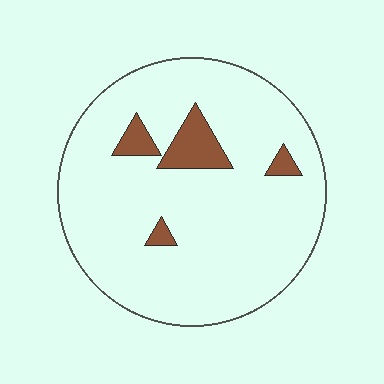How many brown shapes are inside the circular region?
4.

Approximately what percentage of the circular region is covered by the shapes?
Approximately 10%.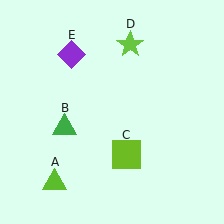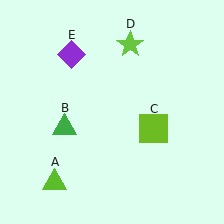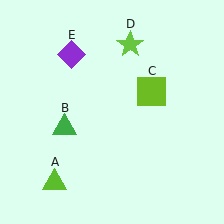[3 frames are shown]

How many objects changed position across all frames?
1 object changed position: lime square (object C).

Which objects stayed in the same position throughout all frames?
Lime triangle (object A) and green triangle (object B) and lime star (object D) and purple diamond (object E) remained stationary.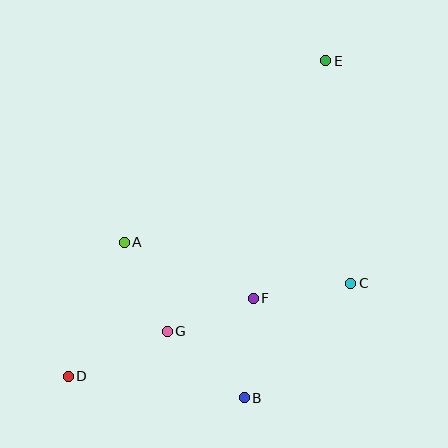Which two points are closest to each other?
Points F and G are closest to each other.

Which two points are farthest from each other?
Points D and E are farthest from each other.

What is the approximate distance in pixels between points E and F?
The distance between E and F is approximately 248 pixels.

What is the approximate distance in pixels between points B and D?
The distance between B and D is approximately 177 pixels.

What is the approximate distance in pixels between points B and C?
The distance between B and C is approximately 156 pixels.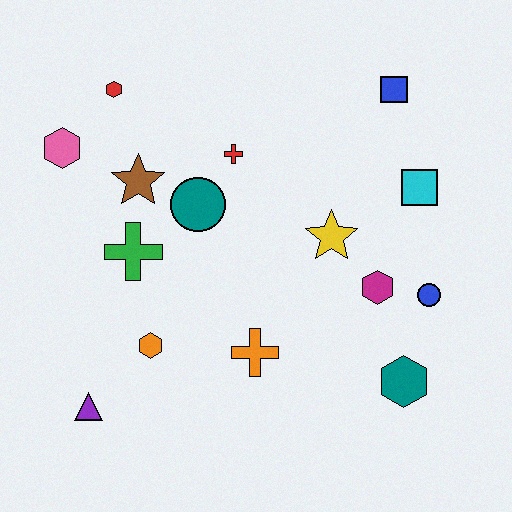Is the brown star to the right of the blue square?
No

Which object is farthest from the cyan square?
The purple triangle is farthest from the cyan square.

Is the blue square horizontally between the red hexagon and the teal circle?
No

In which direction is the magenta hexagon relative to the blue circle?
The magenta hexagon is to the left of the blue circle.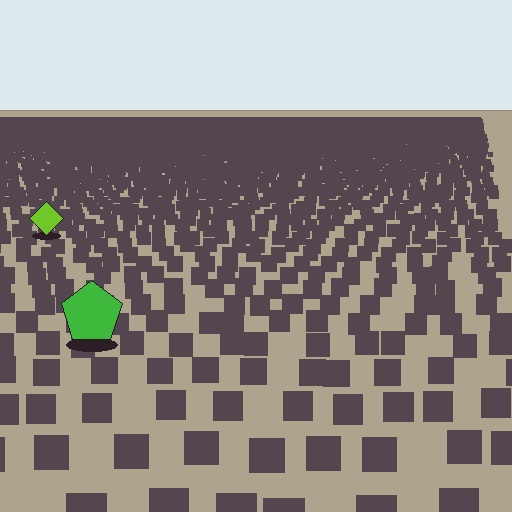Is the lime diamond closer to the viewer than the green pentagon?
No. The green pentagon is closer — you can tell from the texture gradient: the ground texture is coarser near it.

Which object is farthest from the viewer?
The lime diamond is farthest from the viewer. It appears smaller and the ground texture around it is denser.